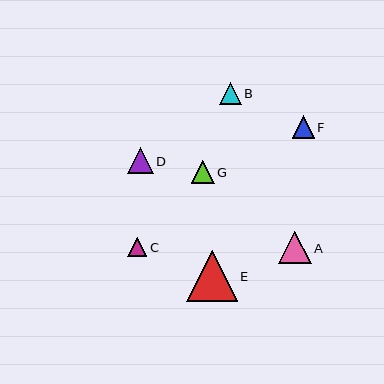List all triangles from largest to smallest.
From largest to smallest: E, A, D, G, F, B, C.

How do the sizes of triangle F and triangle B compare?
Triangle F and triangle B are approximately the same size.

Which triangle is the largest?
Triangle E is the largest with a size of approximately 51 pixels.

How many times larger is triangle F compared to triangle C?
Triangle F is approximately 1.2 times the size of triangle C.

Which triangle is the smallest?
Triangle C is the smallest with a size of approximately 19 pixels.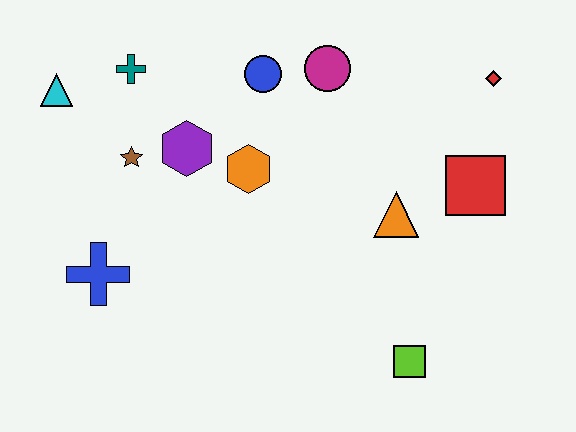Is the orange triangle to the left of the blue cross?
No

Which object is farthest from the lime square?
The cyan triangle is farthest from the lime square.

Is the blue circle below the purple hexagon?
No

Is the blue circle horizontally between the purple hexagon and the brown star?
No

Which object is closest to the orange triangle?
The red square is closest to the orange triangle.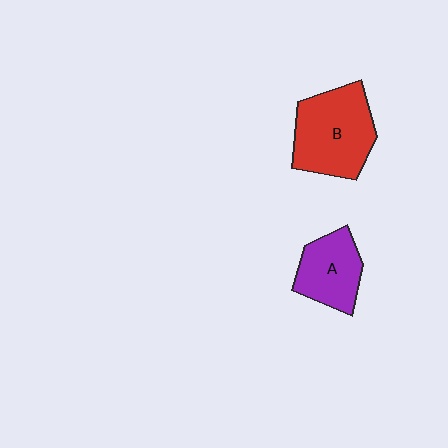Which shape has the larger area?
Shape B (red).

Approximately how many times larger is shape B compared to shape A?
Approximately 1.5 times.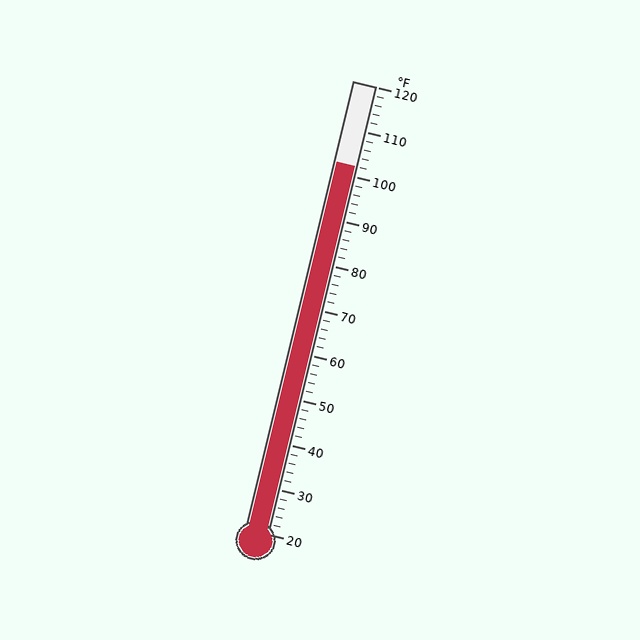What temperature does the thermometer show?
The thermometer shows approximately 102°F.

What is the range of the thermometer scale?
The thermometer scale ranges from 20°F to 120°F.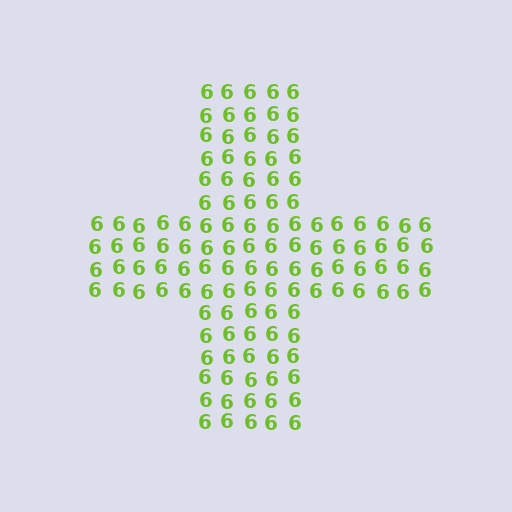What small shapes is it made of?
It is made of small digit 6's.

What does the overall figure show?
The overall figure shows a cross.